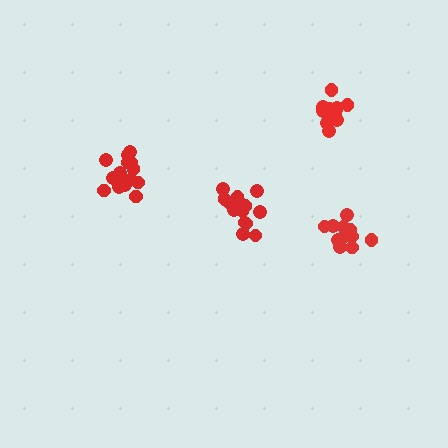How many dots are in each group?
Group 1: 16 dots, Group 2: 11 dots, Group 3: 14 dots, Group 4: 11 dots (52 total).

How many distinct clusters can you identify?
There are 4 distinct clusters.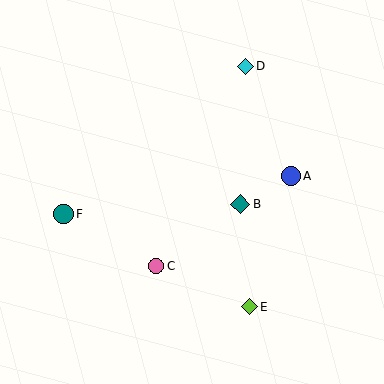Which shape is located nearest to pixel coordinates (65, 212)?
The teal circle (labeled F) at (63, 214) is nearest to that location.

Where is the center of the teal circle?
The center of the teal circle is at (63, 214).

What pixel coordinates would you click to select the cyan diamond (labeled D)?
Click at (245, 66) to select the cyan diamond D.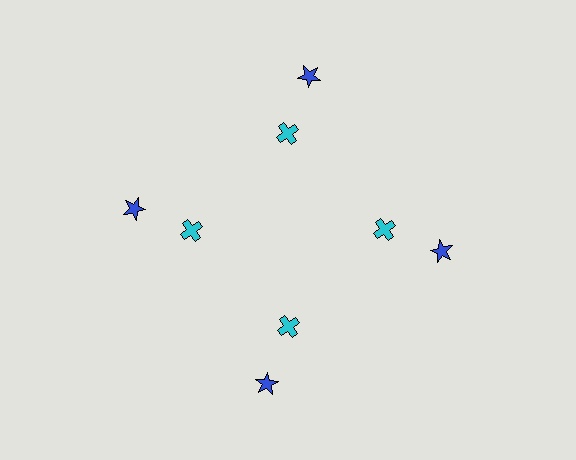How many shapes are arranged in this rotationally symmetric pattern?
There are 8 shapes, arranged in 4 groups of 2.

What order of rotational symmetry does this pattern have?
This pattern has 4-fold rotational symmetry.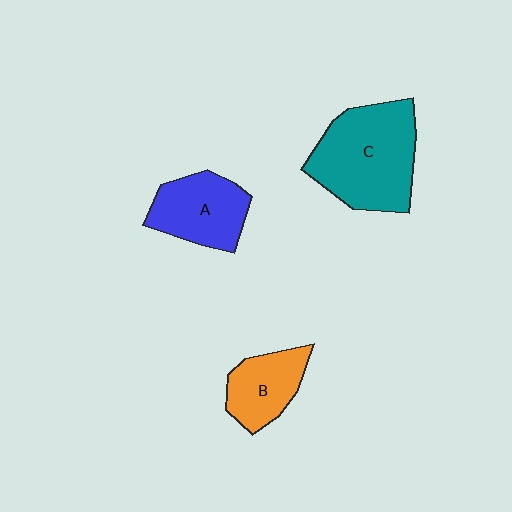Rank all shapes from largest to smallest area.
From largest to smallest: C (teal), A (blue), B (orange).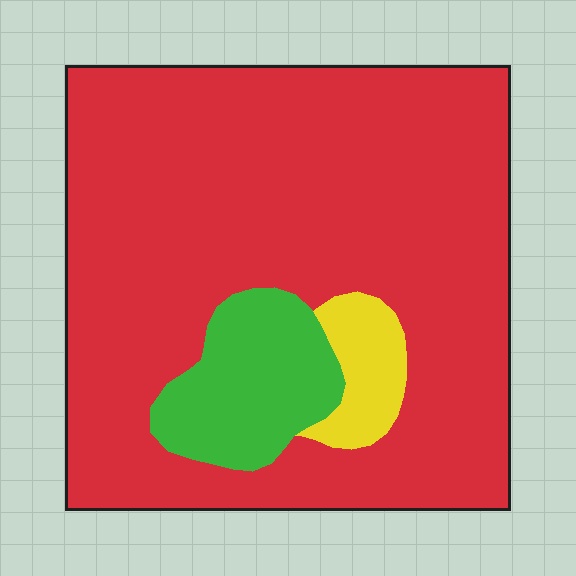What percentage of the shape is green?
Green covers about 10% of the shape.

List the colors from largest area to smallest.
From largest to smallest: red, green, yellow.